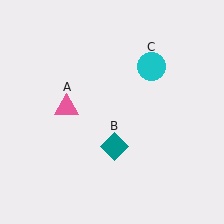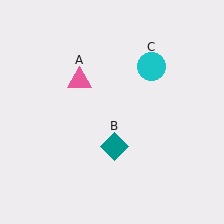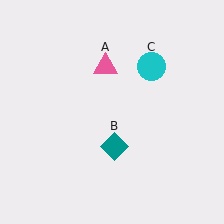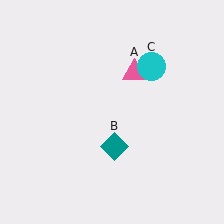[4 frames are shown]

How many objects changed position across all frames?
1 object changed position: pink triangle (object A).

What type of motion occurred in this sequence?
The pink triangle (object A) rotated clockwise around the center of the scene.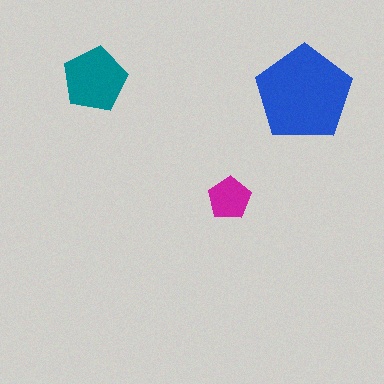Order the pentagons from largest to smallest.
the blue one, the teal one, the magenta one.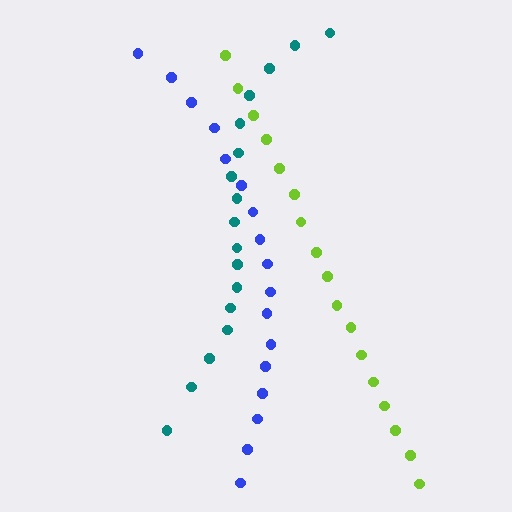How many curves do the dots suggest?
There are 3 distinct paths.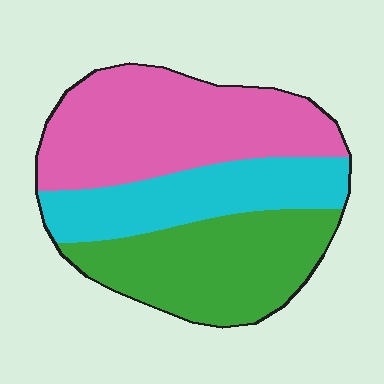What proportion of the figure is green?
Green takes up between a quarter and a half of the figure.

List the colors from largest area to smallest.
From largest to smallest: pink, green, cyan.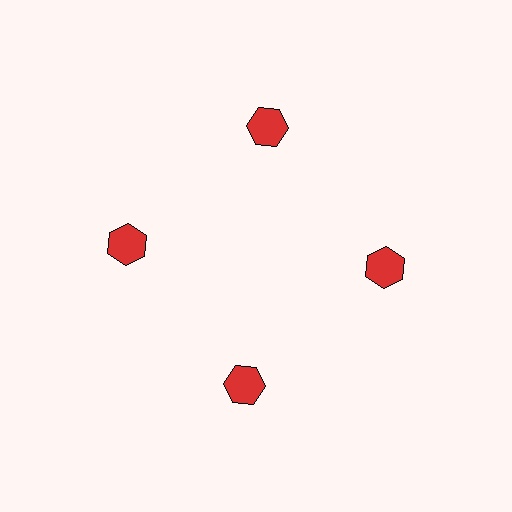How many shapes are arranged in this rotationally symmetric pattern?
There are 4 shapes, arranged in 4 groups of 1.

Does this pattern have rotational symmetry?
Yes, this pattern has 4-fold rotational symmetry. It looks the same after rotating 90 degrees around the center.